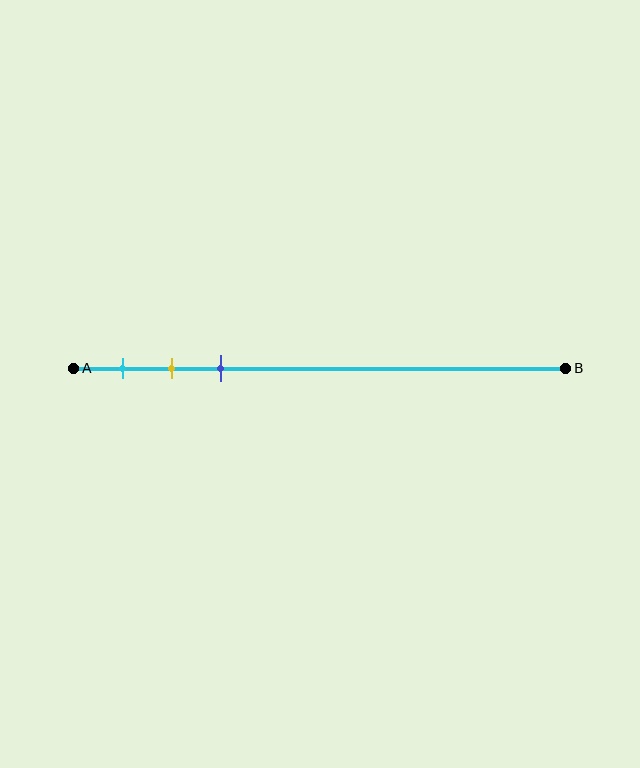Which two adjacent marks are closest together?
The yellow and blue marks are the closest adjacent pair.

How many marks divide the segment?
There are 3 marks dividing the segment.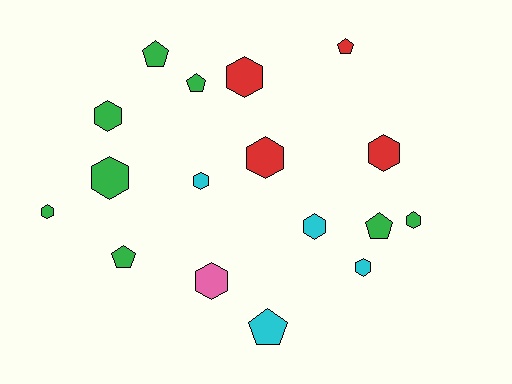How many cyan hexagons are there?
There are 3 cyan hexagons.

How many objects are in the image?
There are 17 objects.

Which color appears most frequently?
Green, with 8 objects.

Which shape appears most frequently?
Hexagon, with 11 objects.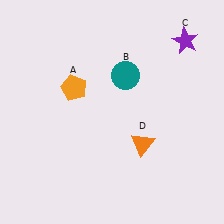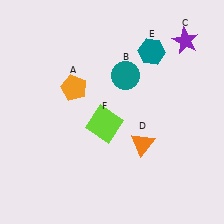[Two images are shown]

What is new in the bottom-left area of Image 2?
A lime square (F) was added in the bottom-left area of Image 2.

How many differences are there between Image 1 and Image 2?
There are 2 differences between the two images.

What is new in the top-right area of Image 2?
A teal hexagon (E) was added in the top-right area of Image 2.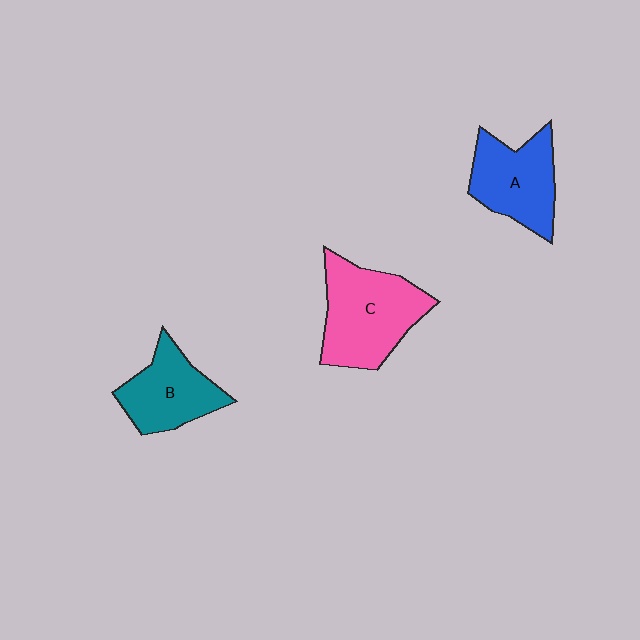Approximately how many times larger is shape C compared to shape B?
Approximately 1.4 times.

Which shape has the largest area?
Shape C (pink).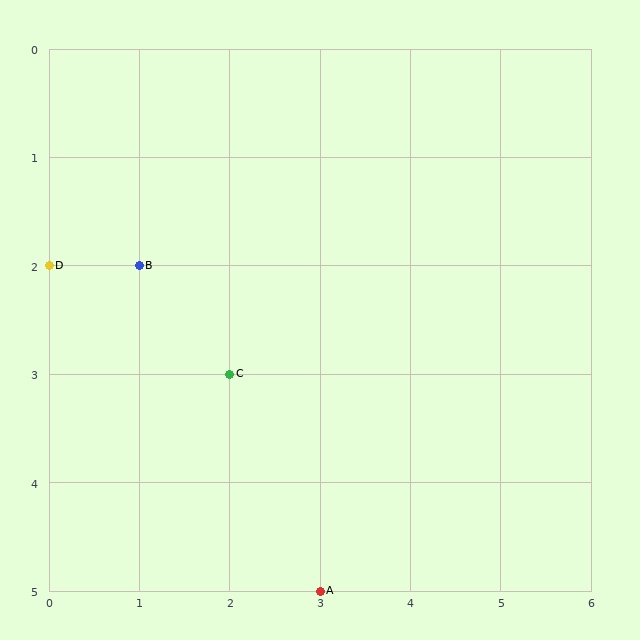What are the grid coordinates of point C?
Point C is at grid coordinates (2, 3).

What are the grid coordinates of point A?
Point A is at grid coordinates (3, 5).